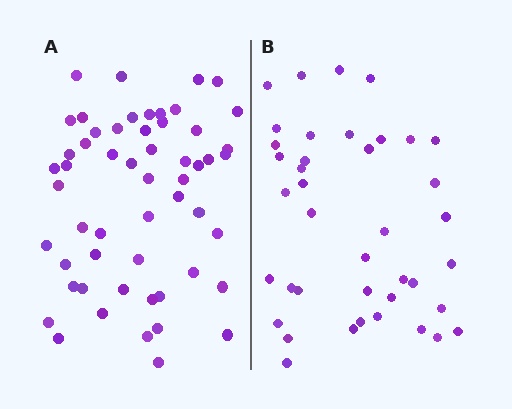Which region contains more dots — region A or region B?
Region A (the left region) has more dots.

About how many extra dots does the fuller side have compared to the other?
Region A has approximately 15 more dots than region B.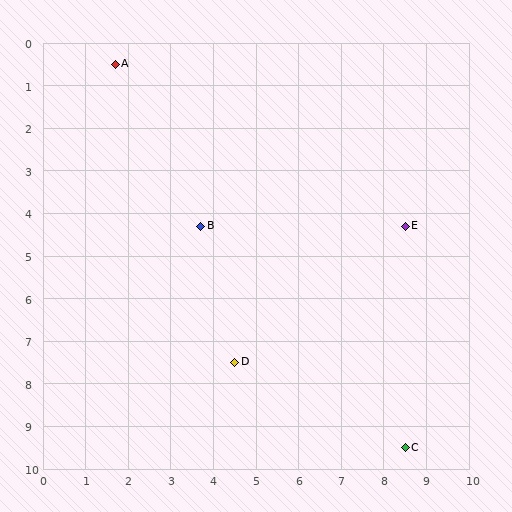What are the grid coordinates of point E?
Point E is at approximately (8.5, 4.3).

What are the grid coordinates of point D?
Point D is at approximately (4.5, 7.5).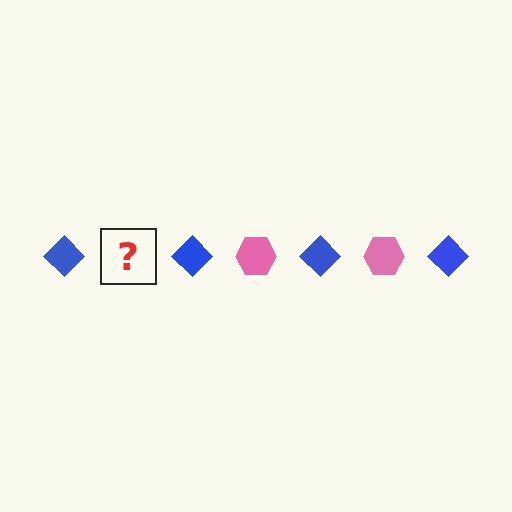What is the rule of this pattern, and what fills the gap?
The rule is that the pattern alternates between blue diamond and pink hexagon. The gap should be filled with a pink hexagon.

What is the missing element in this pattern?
The missing element is a pink hexagon.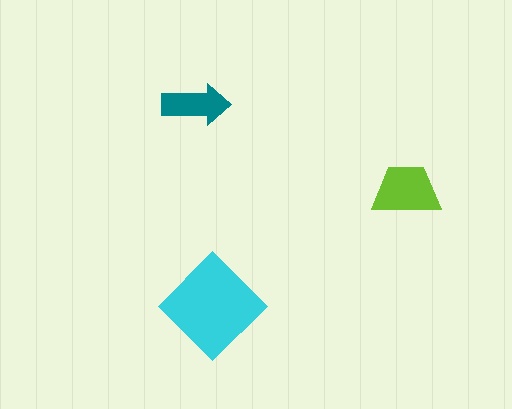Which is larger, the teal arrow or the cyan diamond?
The cyan diamond.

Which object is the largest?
The cyan diamond.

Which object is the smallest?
The teal arrow.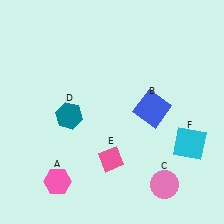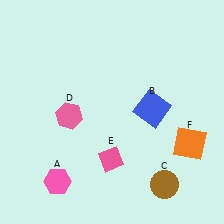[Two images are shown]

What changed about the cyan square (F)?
In Image 1, F is cyan. In Image 2, it changed to orange.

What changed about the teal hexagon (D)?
In Image 1, D is teal. In Image 2, it changed to pink.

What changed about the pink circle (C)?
In Image 1, C is pink. In Image 2, it changed to brown.